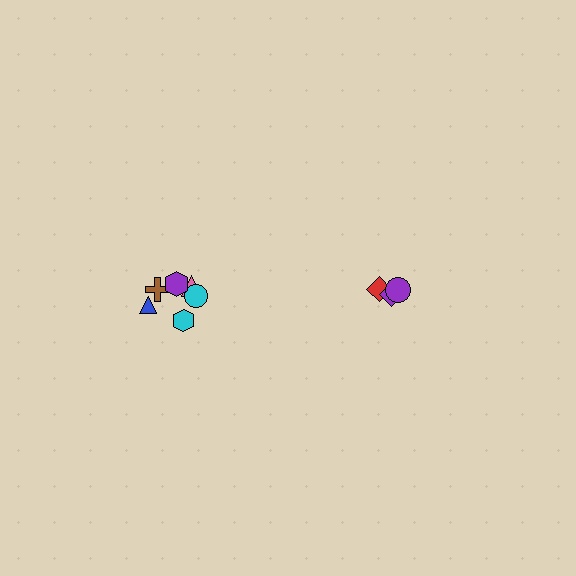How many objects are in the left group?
There are 6 objects.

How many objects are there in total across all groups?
There are 9 objects.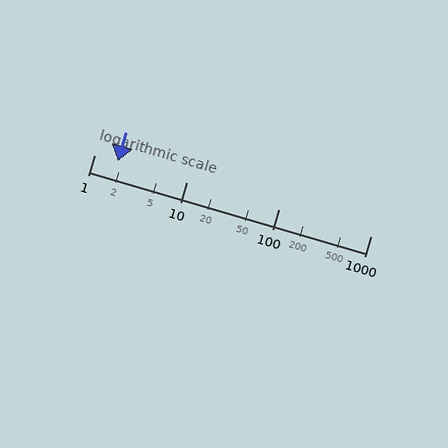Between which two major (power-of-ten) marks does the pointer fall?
The pointer is between 1 and 10.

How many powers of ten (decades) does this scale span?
The scale spans 3 decades, from 1 to 1000.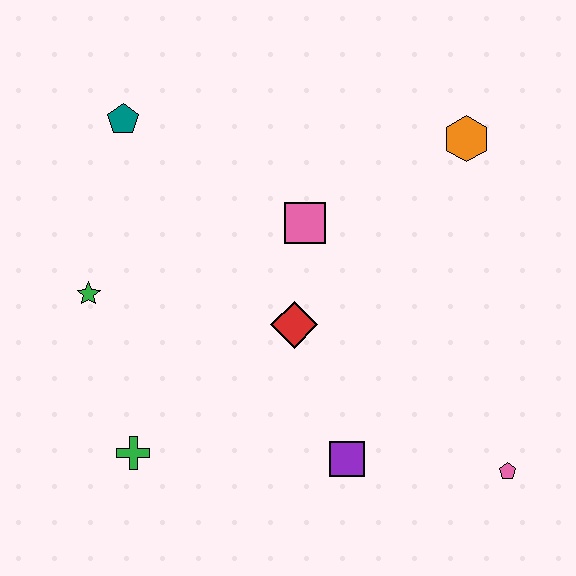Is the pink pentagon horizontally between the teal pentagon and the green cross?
No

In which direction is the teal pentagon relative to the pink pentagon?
The teal pentagon is to the left of the pink pentagon.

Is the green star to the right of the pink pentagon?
No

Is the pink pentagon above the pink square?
No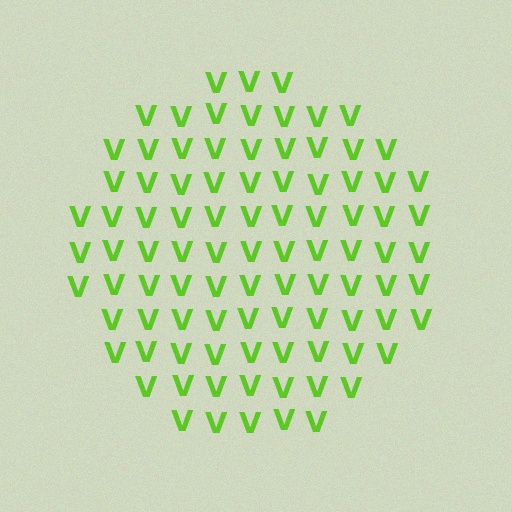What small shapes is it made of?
It is made of small letter V's.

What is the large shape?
The large shape is a circle.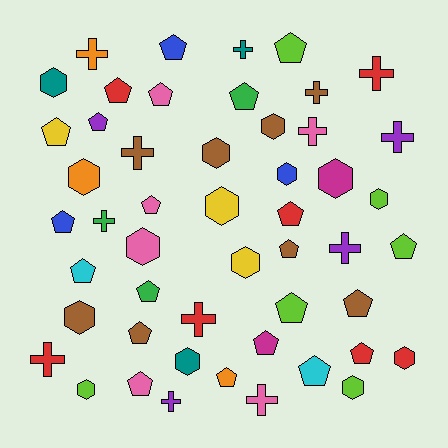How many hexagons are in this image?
There are 15 hexagons.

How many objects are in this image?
There are 50 objects.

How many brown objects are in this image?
There are 8 brown objects.